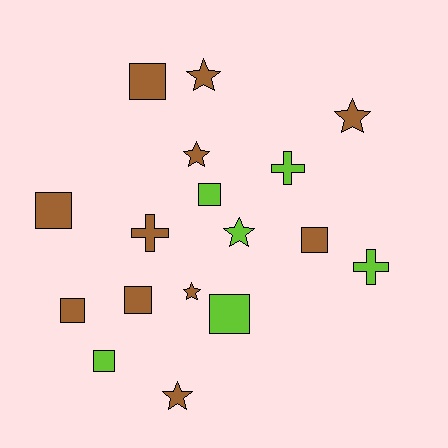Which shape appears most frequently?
Square, with 8 objects.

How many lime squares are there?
There are 3 lime squares.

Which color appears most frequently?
Brown, with 11 objects.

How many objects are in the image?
There are 17 objects.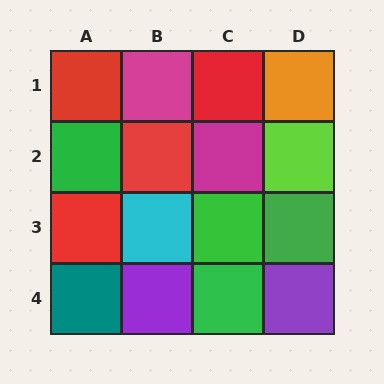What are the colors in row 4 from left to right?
Teal, purple, green, purple.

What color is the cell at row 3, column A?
Red.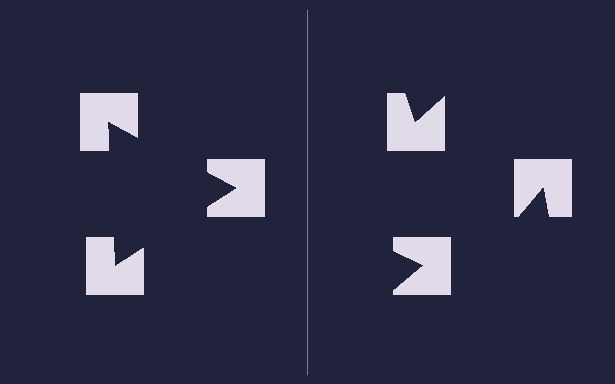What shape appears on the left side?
An illusory triangle.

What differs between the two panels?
The notched squares are positioned identically on both sides; only the wedge orientations differ. On the left they align to a triangle; on the right they are misaligned.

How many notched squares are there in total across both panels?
6 — 3 on each side.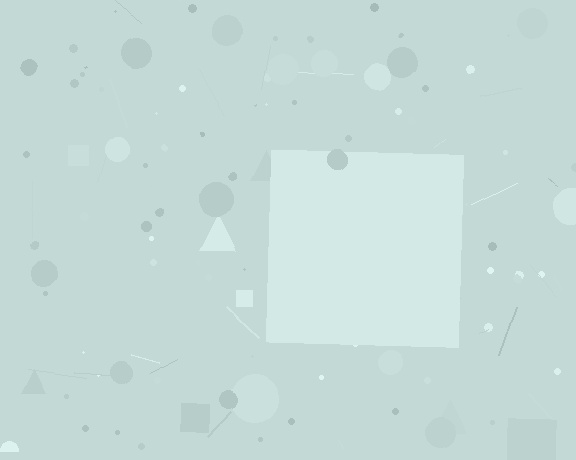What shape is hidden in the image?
A square is hidden in the image.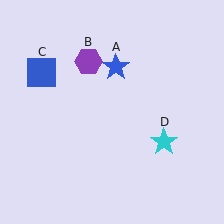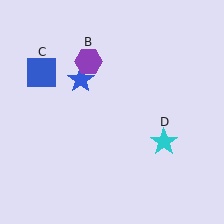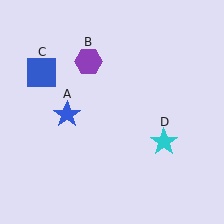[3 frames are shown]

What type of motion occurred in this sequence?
The blue star (object A) rotated counterclockwise around the center of the scene.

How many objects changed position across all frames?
1 object changed position: blue star (object A).